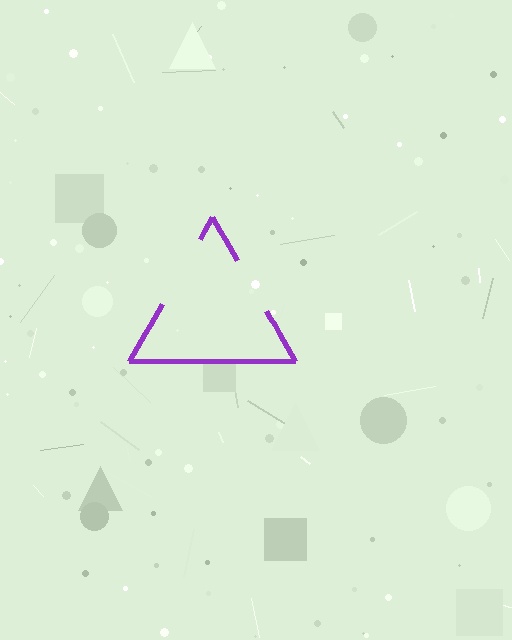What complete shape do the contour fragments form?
The contour fragments form a triangle.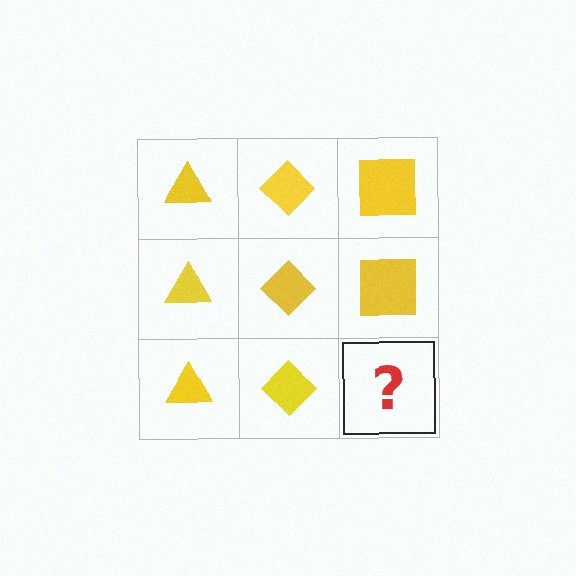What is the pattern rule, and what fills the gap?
The rule is that each column has a consistent shape. The gap should be filled with a yellow square.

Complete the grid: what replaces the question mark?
The question mark should be replaced with a yellow square.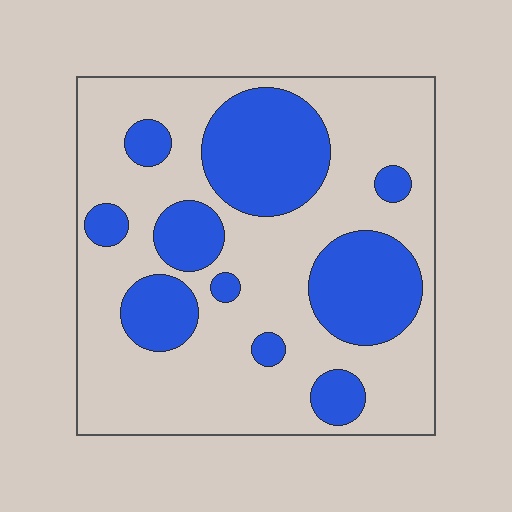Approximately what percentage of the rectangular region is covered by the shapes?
Approximately 30%.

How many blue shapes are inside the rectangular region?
10.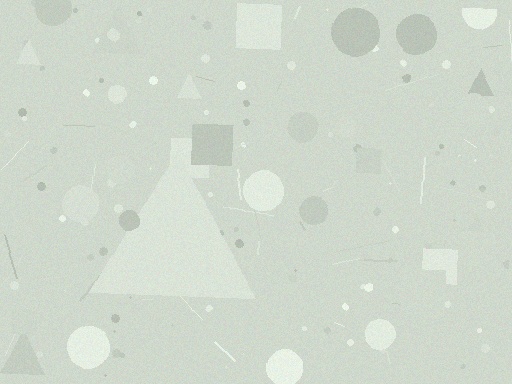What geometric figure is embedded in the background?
A triangle is embedded in the background.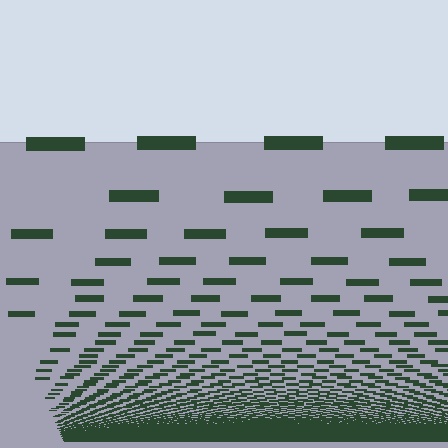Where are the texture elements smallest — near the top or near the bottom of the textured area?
Near the bottom.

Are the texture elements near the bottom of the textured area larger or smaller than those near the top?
Smaller. The gradient is inverted — elements near the bottom are smaller and denser.